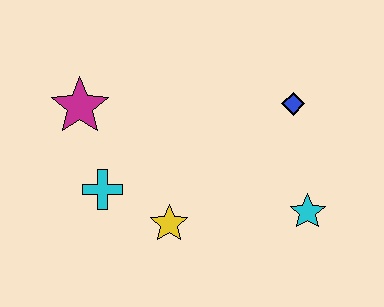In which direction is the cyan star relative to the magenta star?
The cyan star is to the right of the magenta star.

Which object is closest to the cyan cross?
The yellow star is closest to the cyan cross.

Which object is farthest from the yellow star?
The blue diamond is farthest from the yellow star.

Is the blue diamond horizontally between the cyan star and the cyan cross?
Yes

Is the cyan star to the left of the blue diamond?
No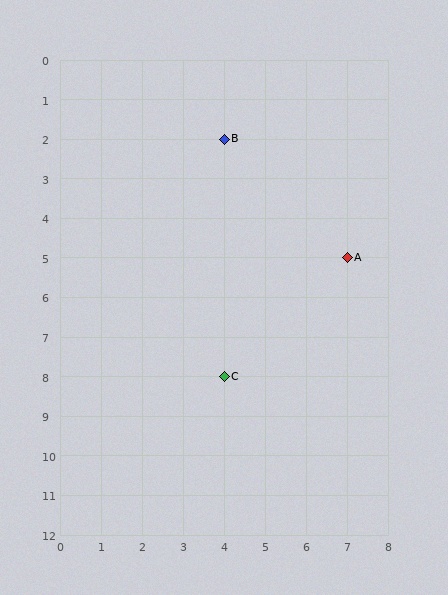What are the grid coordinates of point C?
Point C is at grid coordinates (4, 8).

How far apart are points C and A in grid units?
Points C and A are 3 columns and 3 rows apart (about 4.2 grid units diagonally).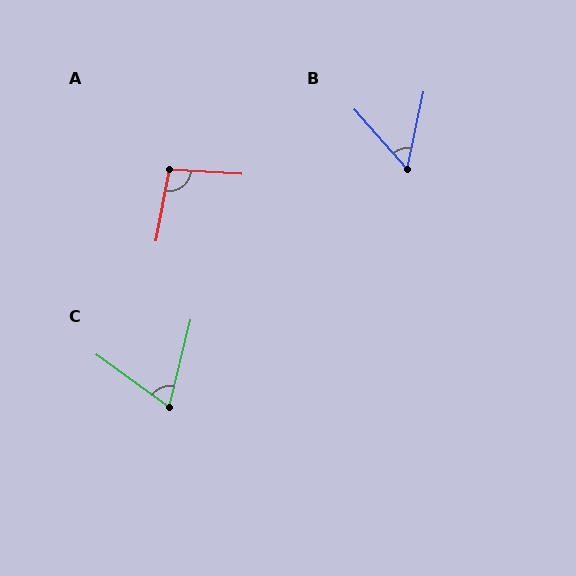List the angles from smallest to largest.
B (54°), C (68°), A (97°).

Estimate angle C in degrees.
Approximately 68 degrees.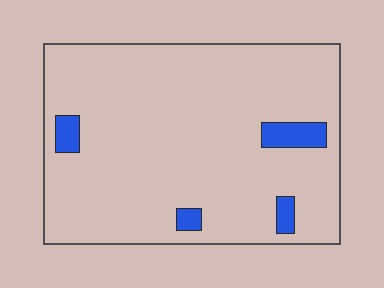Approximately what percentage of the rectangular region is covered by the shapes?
Approximately 5%.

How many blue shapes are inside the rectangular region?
4.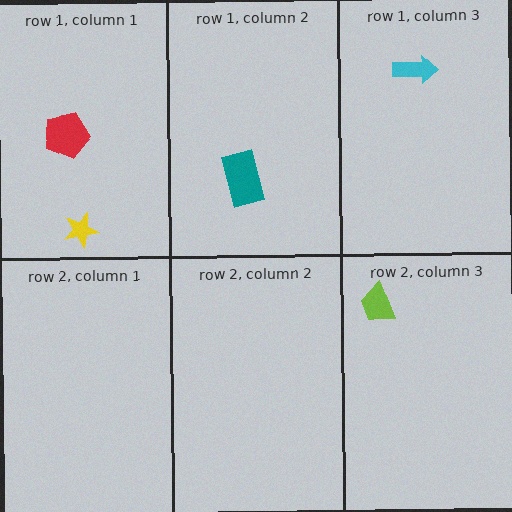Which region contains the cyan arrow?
The row 1, column 3 region.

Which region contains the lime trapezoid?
The row 2, column 3 region.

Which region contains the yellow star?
The row 1, column 1 region.